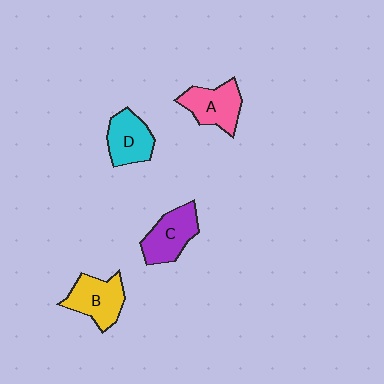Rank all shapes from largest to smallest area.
From largest to smallest: B (yellow), C (purple), A (pink), D (cyan).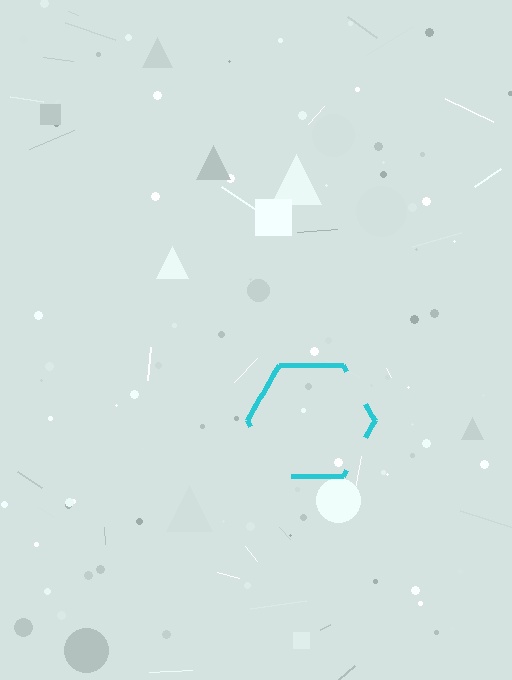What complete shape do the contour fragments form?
The contour fragments form a hexagon.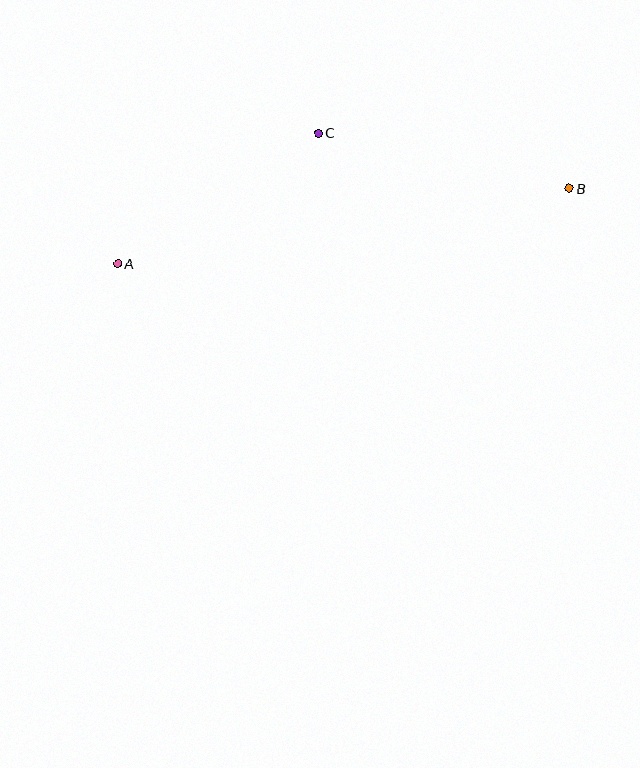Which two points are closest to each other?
Points A and C are closest to each other.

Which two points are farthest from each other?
Points A and B are farthest from each other.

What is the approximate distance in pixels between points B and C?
The distance between B and C is approximately 257 pixels.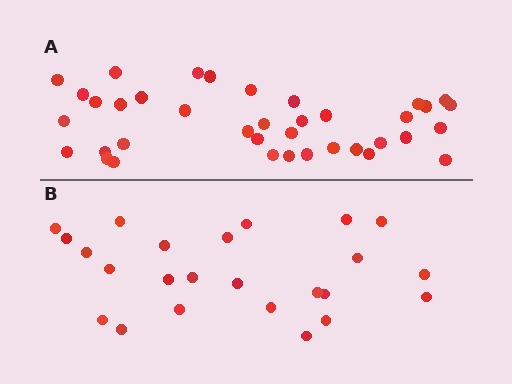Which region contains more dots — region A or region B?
Region A (the top region) has more dots.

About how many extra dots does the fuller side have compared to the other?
Region A has approximately 15 more dots than region B.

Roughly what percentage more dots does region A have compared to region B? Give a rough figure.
About 60% more.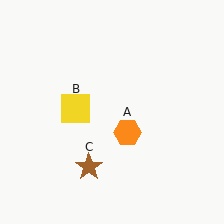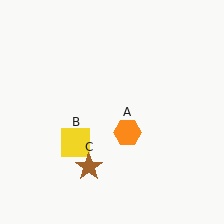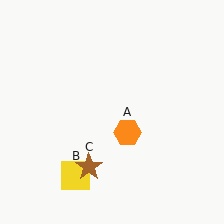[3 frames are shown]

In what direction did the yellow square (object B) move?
The yellow square (object B) moved down.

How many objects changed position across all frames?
1 object changed position: yellow square (object B).